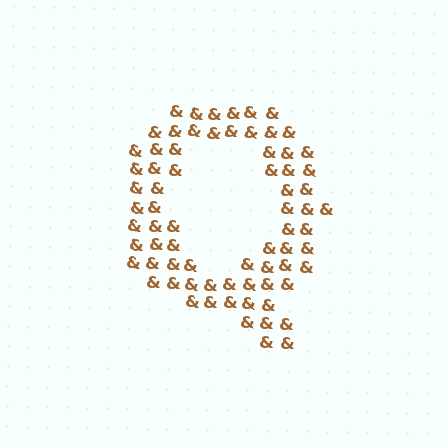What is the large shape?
The large shape is the letter Q.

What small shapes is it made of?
It is made of small ampersands.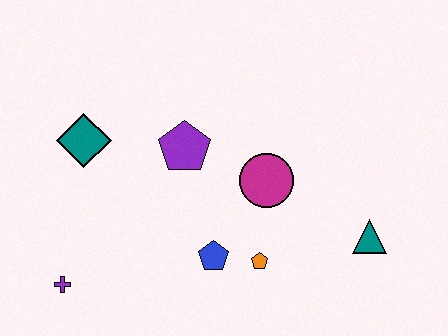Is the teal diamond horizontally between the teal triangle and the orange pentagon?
No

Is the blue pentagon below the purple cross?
No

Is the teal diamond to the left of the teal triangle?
Yes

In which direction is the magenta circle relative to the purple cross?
The magenta circle is to the right of the purple cross.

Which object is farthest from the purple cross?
The teal triangle is farthest from the purple cross.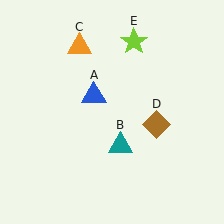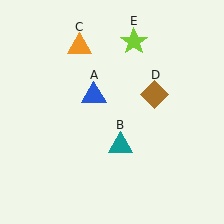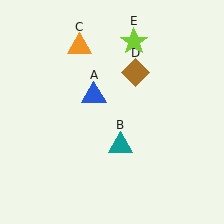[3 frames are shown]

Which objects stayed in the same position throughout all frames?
Blue triangle (object A) and teal triangle (object B) and orange triangle (object C) and lime star (object E) remained stationary.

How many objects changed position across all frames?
1 object changed position: brown diamond (object D).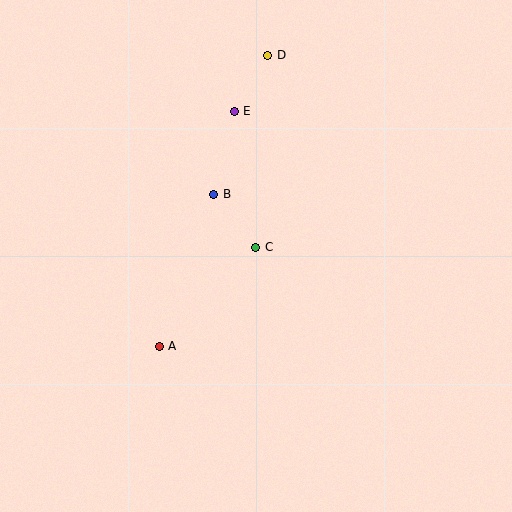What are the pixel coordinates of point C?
Point C is at (256, 247).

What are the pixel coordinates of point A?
Point A is at (159, 346).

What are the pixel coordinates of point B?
Point B is at (214, 194).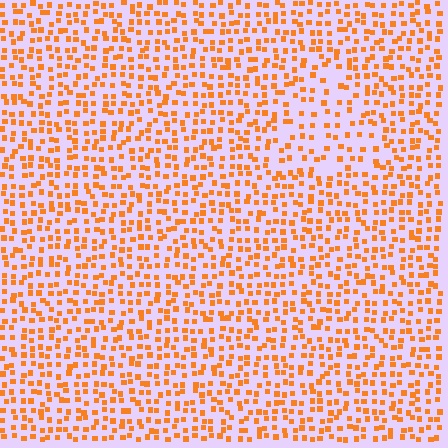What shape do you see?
I see a triangle.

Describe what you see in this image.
The image contains small orange elements arranged at two different densities. A triangle-shaped region is visible where the elements are less densely packed than the surrounding area.